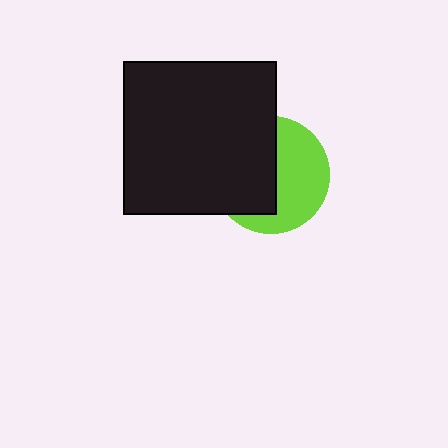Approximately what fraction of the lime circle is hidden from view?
Roughly 51% of the lime circle is hidden behind the black square.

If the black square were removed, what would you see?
You would see the complete lime circle.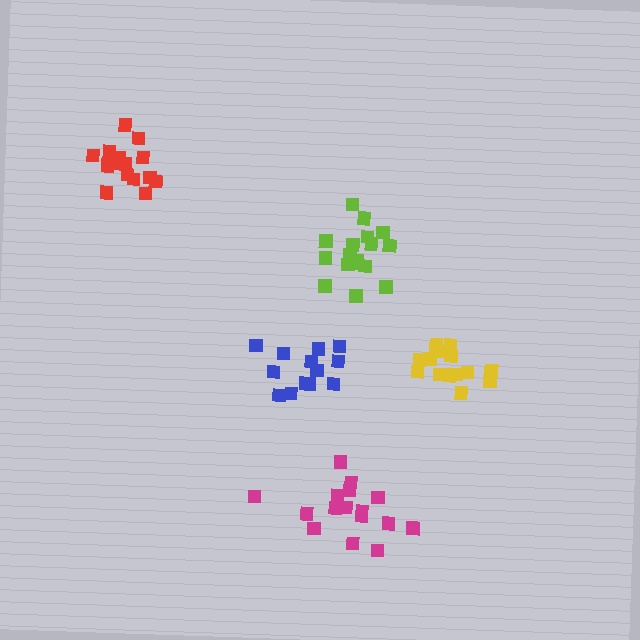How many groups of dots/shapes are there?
There are 5 groups.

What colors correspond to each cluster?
The clusters are colored: blue, magenta, red, lime, yellow.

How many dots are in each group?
Group 1: 13 dots, Group 2: 16 dots, Group 3: 15 dots, Group 4: 17 dots, Group 5: 15 dots (76 total).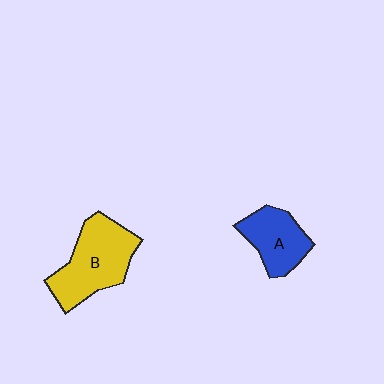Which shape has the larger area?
Shape B (yellow).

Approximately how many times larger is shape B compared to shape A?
Approximately 1.5 times.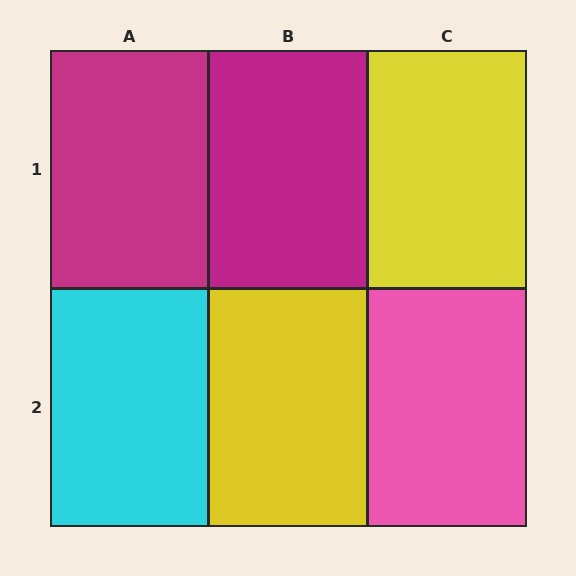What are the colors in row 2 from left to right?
Cyan, yellow, pink.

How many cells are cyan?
1 cell is cyan.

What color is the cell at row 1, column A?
Magenta.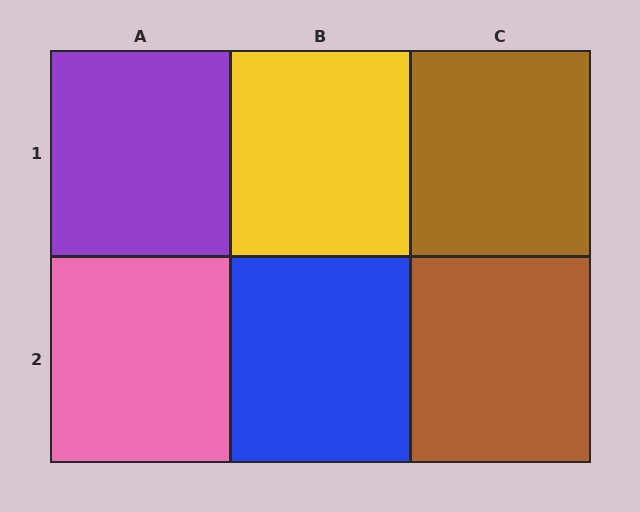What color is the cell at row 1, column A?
Purple.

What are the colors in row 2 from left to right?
Pink, blue, brown.